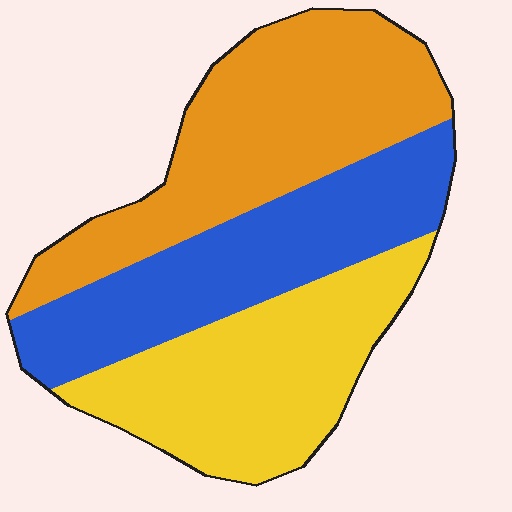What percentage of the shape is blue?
Blue covers 31% of the shape.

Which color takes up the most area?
Orange, at roughly 35%.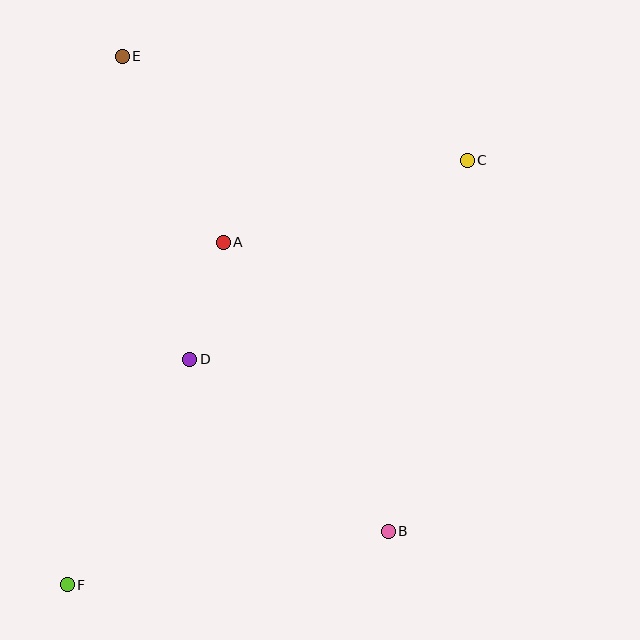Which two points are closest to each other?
Points A and D are closest to each other.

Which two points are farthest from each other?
Points C and F are farthest from each other.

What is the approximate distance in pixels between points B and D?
The distance between B and D is approximately 263 pixels.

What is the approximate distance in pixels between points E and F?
The distance between E and F is approximately 531 pixels.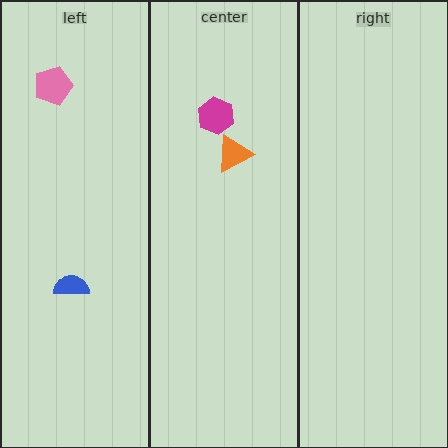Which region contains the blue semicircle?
The left region.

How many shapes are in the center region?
2.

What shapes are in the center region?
The orange triangle, the magenta hexagon.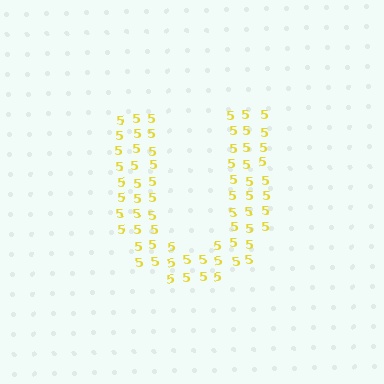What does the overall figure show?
The overall figure shows the letter U.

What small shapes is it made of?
It is made of small digit 5's.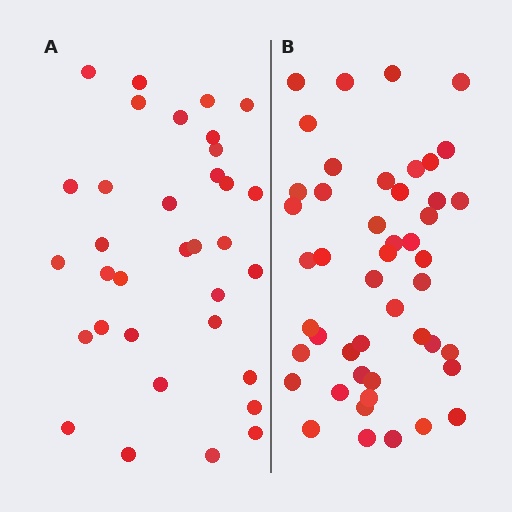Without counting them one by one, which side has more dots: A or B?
Region B (the right region) has more dots.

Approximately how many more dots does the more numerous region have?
Region B has approximately 15 more dots than region A.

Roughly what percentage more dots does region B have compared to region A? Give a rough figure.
About 40% more.